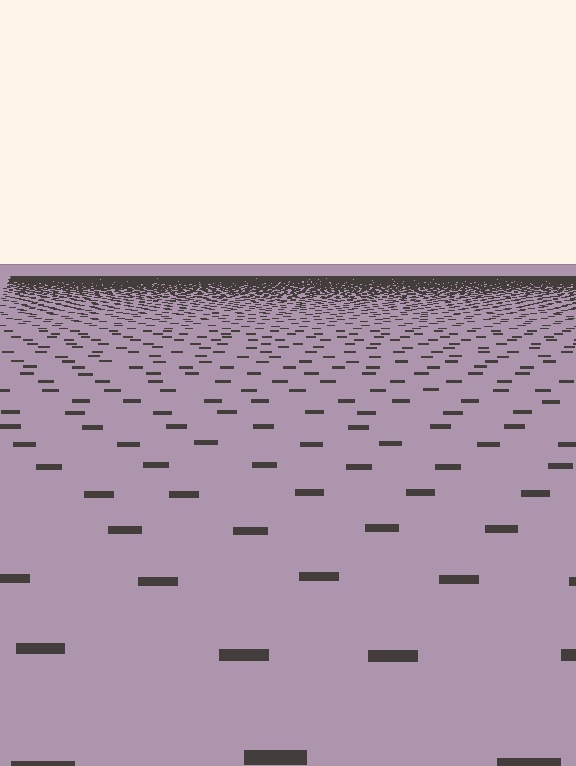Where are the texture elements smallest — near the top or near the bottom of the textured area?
Near the top.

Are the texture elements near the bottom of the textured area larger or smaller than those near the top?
Larger. Near the bottom, elements are closer to the viewer and appear at a bigger on-screen size.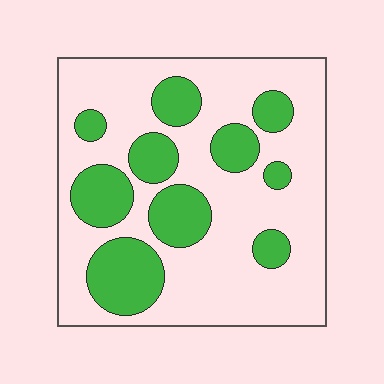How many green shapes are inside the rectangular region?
10.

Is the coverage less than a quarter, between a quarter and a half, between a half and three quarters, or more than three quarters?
Between a quarter and a half.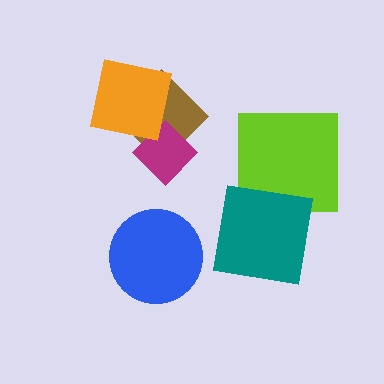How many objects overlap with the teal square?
1 object overlaps with the teal square.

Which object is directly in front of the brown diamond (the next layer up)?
The magenta diamond is directly in front of the brown diamond.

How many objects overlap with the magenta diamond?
2 objects overlap with the magenta diamond.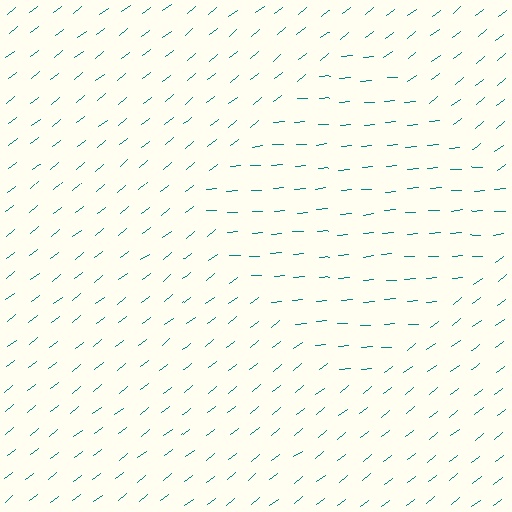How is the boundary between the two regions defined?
The boundary is defined purely by a change in line orientation (approximately 33 degrees difference). All lines are the same color and thickness.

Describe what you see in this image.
The image is filled with small teal line segments. A diamond region in the image has lines oriented differently from the surrounding lines, creating a visible texture boundary.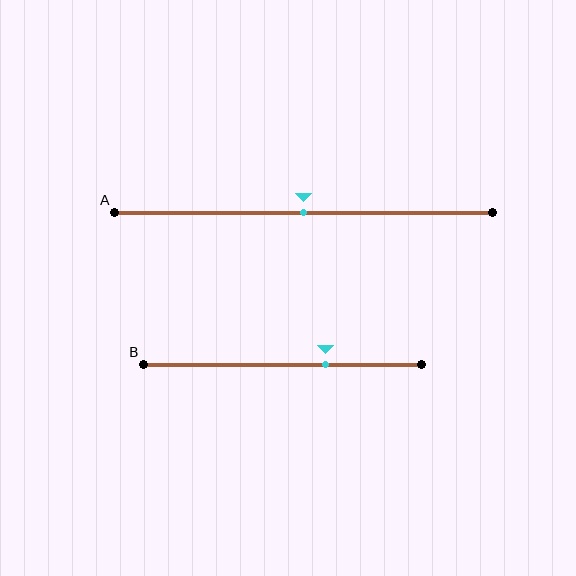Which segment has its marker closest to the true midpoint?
Segment A has its marker closest to the true midpoint.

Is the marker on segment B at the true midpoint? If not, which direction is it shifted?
No, the marker on segment B is shifted to the right by about 16% of the segment length.